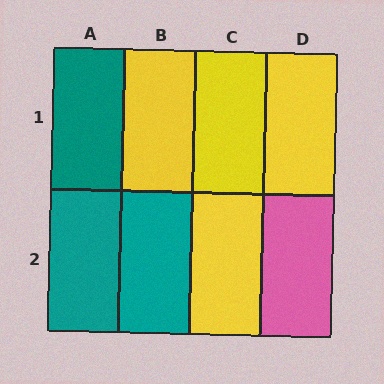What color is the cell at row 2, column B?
Teal.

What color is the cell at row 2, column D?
Pink.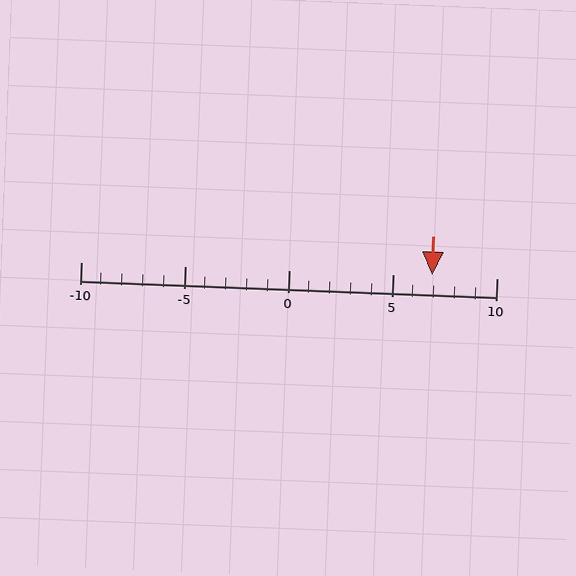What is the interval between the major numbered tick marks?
The major tick marks are spaced 5 units apart.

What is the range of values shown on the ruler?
The ruler shows values from -10 to 10.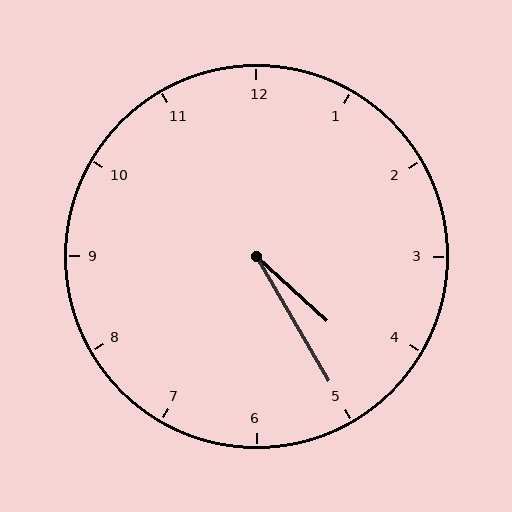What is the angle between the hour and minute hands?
Approximately 18 degrees.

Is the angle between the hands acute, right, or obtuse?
It is acute.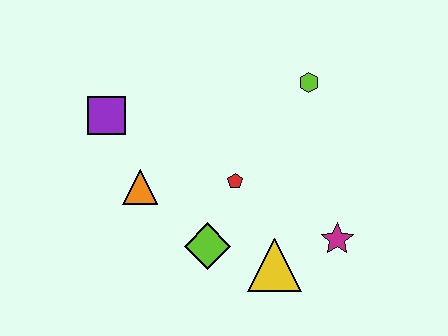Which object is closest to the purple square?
The orange triangle is closest to the purple square.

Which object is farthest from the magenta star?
The purple square is farthest from the magenta star.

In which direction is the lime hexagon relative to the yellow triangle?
The lime hexagon is above the yellow triangle.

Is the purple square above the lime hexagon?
No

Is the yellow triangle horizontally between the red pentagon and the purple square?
No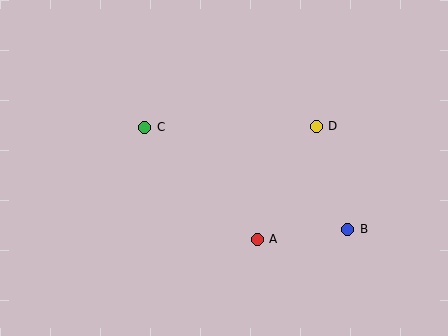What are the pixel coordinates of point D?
Point D is at (316, 126).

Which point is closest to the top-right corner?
Point D is closest to the top-right corner.